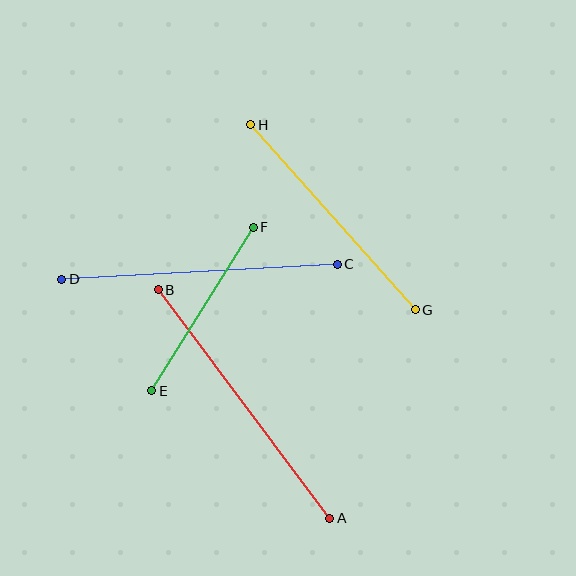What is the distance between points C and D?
The distance is approximately 276 pixels.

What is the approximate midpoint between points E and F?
The midpoint is at approximately (202, 309) pixels.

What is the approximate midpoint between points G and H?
The midpoint is at approximately (333, 217) pixels.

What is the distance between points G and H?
The distance is approximately 248 pixels.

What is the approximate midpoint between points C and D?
The midpoint is at approximately (199, 272) pixels.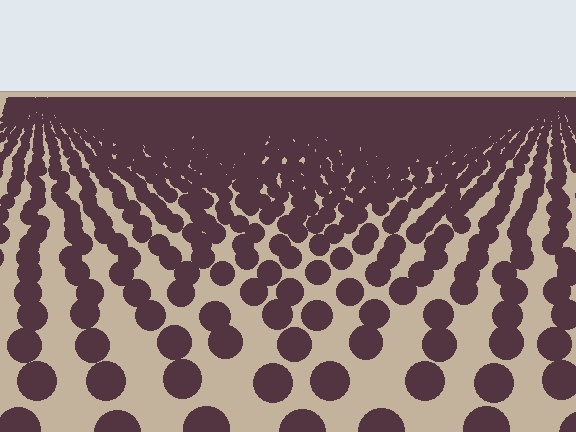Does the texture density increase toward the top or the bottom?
Density increases toward the top.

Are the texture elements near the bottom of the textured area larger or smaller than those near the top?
Larger. Near the bottom, elements are closer to the viewer and appear at a bigger on-screen size.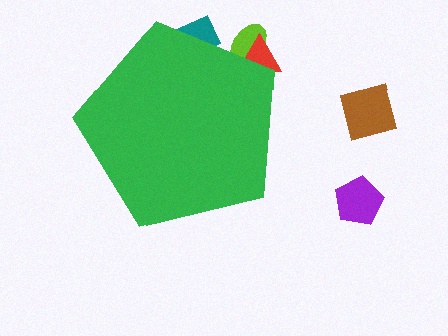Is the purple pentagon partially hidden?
No, the purple pentagon is fully visible.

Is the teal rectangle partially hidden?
Yes, the teal rectangle is partially hidden behind the green pentagon.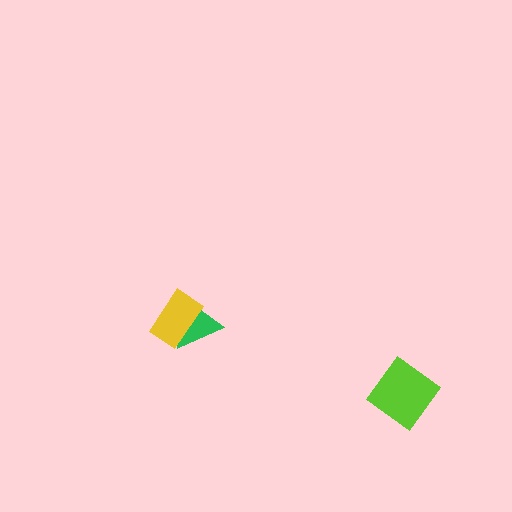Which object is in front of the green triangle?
The yellow rectangle is in front of the green triangle.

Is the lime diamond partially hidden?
No, no other shape covers it.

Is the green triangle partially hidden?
Yes, it is partially covered by another shape.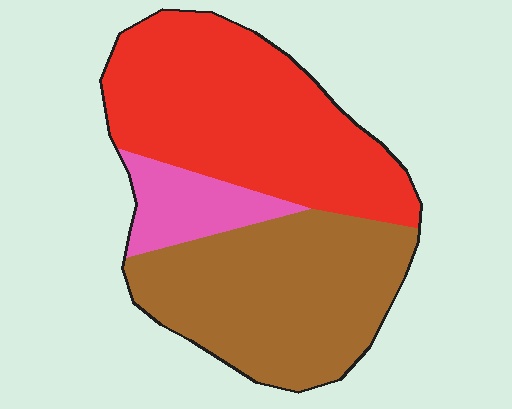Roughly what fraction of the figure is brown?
Brown covers roughly 40% of the figure.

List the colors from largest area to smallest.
From largest to smallest: red, brown, pink.